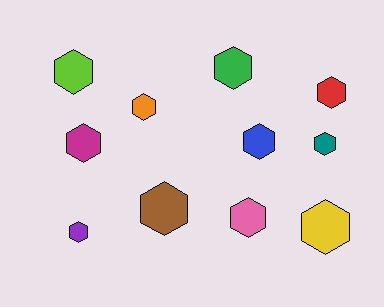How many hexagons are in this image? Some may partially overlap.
There are 11 hexagons.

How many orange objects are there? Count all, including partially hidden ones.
There is 1 orange object.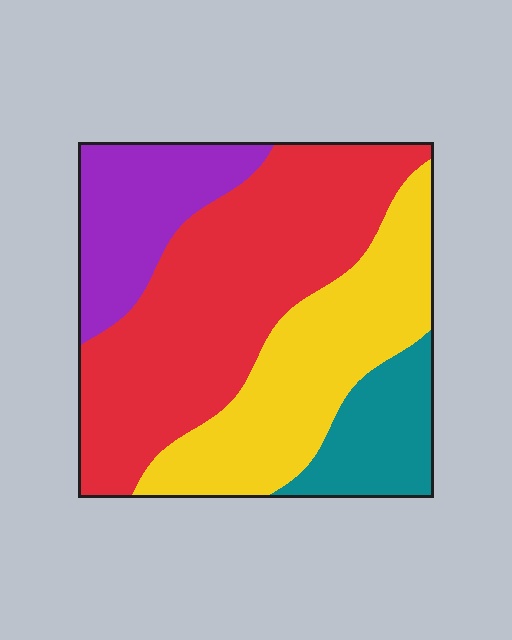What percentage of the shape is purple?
Purple takes up about one sixth (1/6) of the shape.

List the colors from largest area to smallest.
From largest to smallest: red, yellow, purple, teal.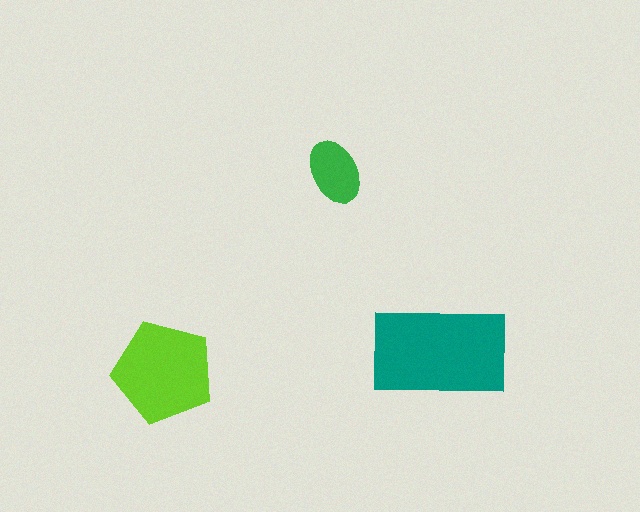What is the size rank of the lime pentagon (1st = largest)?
2nd.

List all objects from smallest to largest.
The green ellipse, the lime pentagon, the teal rectangle.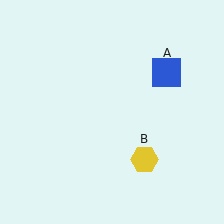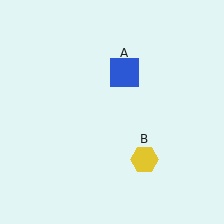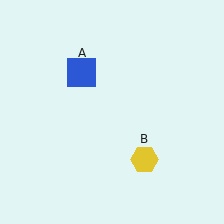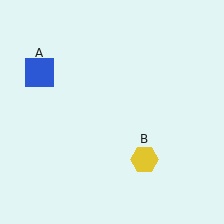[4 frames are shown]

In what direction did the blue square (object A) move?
The blue square (object A) moved left.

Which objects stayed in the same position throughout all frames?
Yellow hexagon (object B) remained stationary.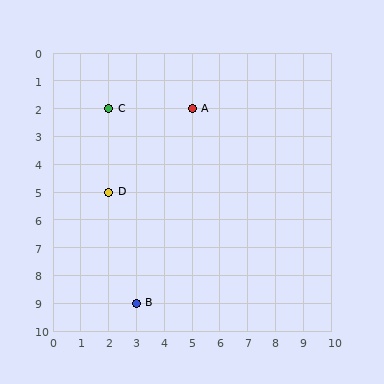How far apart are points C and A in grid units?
Points C and A are 3 columns apart.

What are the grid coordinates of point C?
Point C is at grid coordinates (2, 2).